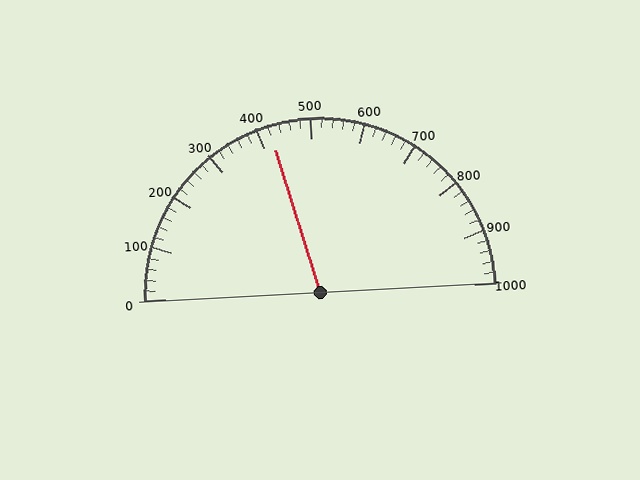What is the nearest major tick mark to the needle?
The nearest major tick mark is 400.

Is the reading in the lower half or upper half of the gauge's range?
The reading is in the lower half of the range (0 to 1000).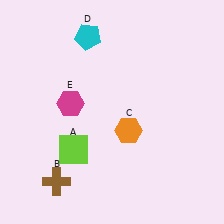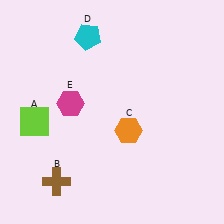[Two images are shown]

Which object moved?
The lime square (A) moved left.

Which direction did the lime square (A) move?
The lime square (A) moved left.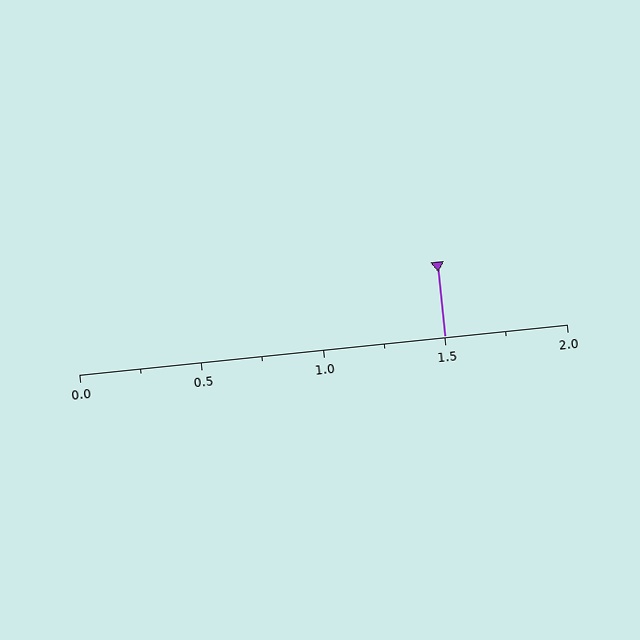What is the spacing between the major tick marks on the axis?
The major ticks are spaced 0.5 apart.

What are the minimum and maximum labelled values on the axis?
The axis runs from 0.0 to 2.0.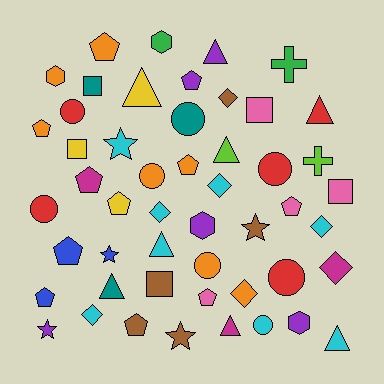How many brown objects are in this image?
There are 5 brown objects.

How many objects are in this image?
There are 50 objects.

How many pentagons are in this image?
There are 11 pentagons.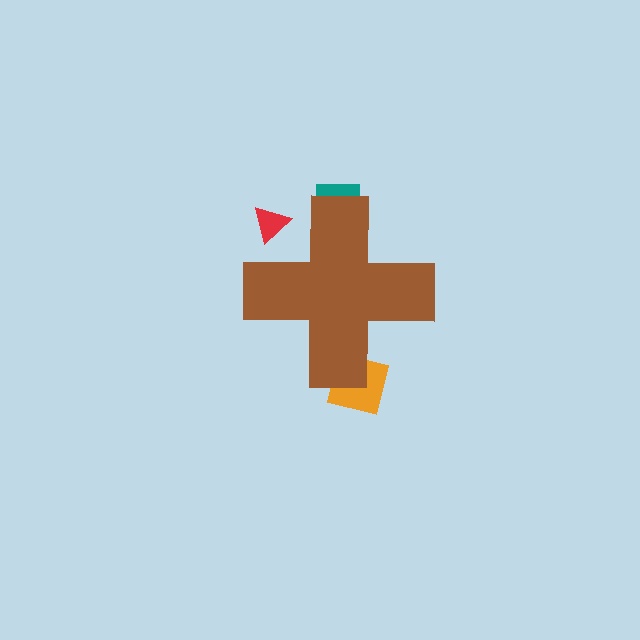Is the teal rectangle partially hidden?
Yes, the teal rectangle is partially hidden behind the brown cross.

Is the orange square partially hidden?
Yes, the orange square is partially hidden behind the brown cross.